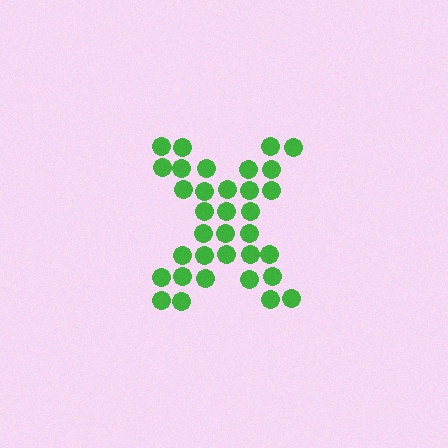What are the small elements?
The small elements are circles.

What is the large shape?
The large shape is the letter X.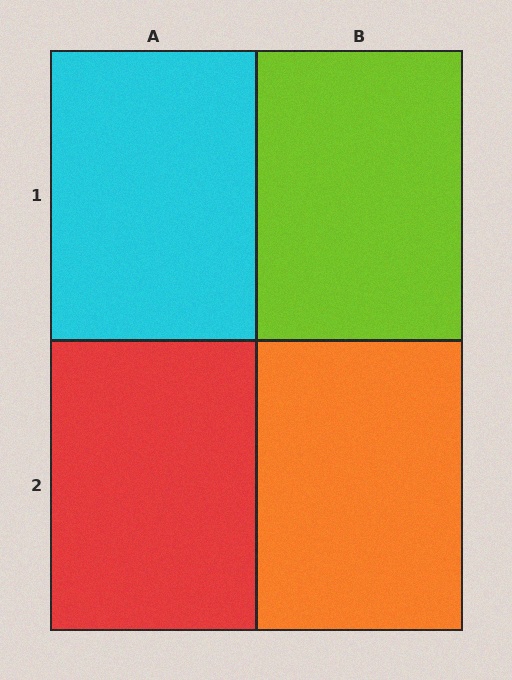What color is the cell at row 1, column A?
Cyan.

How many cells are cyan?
1 cell is cyan.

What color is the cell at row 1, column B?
Lime.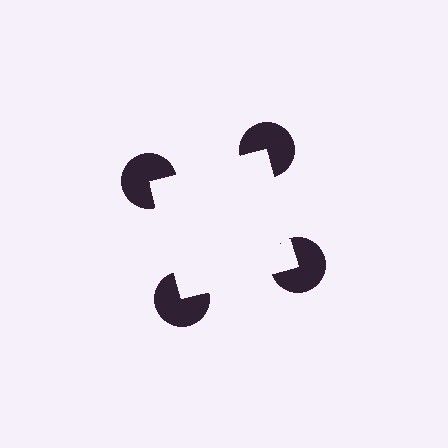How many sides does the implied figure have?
4 sides.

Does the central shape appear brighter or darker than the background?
It typically appears slightly brighter than the background, even though no actual brightness change is drawn.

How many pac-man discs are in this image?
There are 4 — one at each vertex of the illusory square.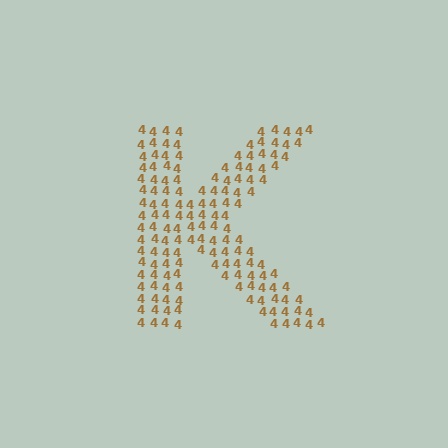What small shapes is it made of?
It is made of small digit 4's.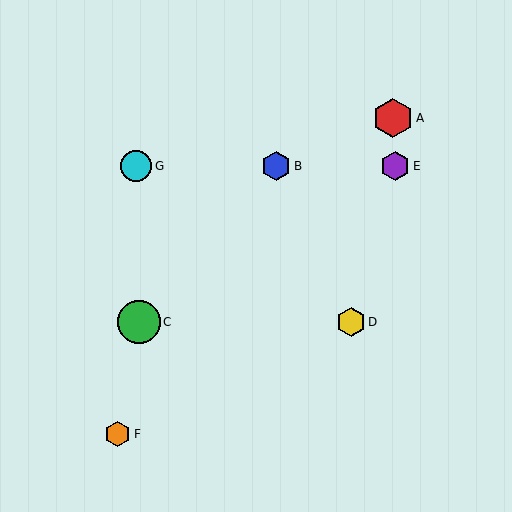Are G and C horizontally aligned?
No, G is at y≈166 and C is at y≈322.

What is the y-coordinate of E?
Object E is at y≈166.